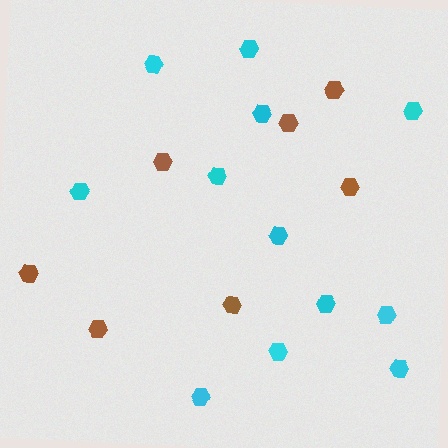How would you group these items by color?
There are 2 groups: one group of brown hexagons (7) and one group of cyan hexagons (12).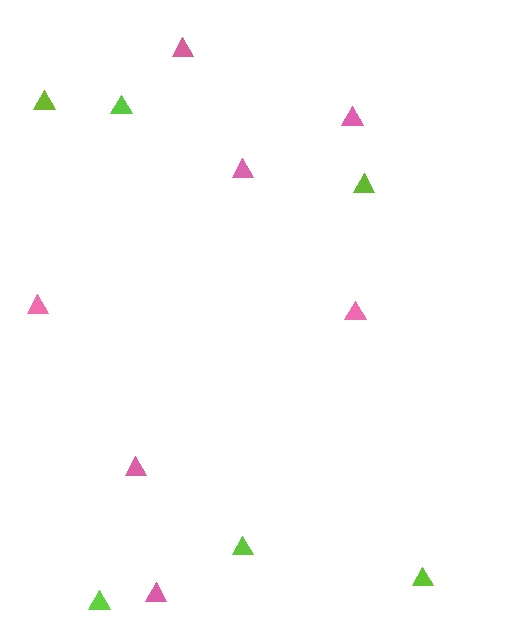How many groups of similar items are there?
There are 2 groups: one group of pink triangles (7) and one group of lime triangles (6).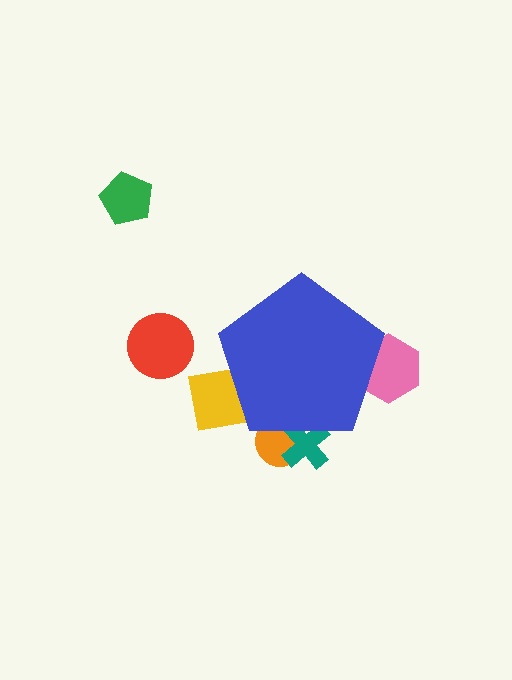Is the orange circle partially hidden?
Yes, the orange circle is partially hidden behind the blue pentagon.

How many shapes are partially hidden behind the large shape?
4 shapes are partially hidden.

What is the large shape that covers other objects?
A blue pentagon.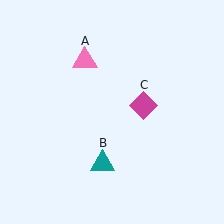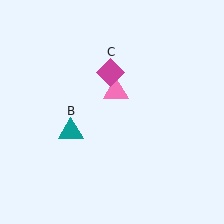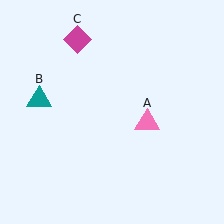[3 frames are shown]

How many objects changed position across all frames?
3 objects changed position: pink triangle (object A), teal triangle (object B), magenta diamond (object C).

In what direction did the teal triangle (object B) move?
The teal triangle (object B) moved up and to the left.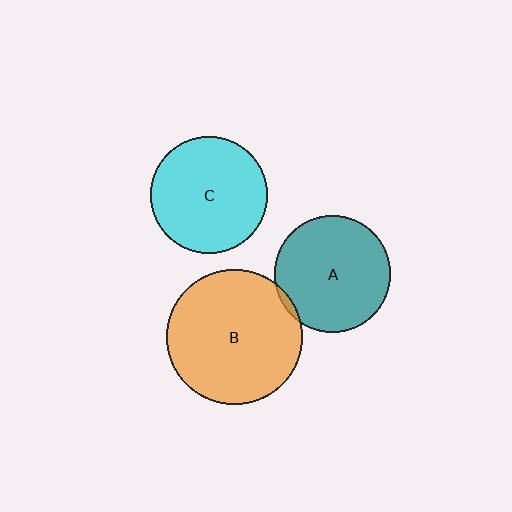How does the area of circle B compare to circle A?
Approximately 1.4 times.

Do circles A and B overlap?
Yes.